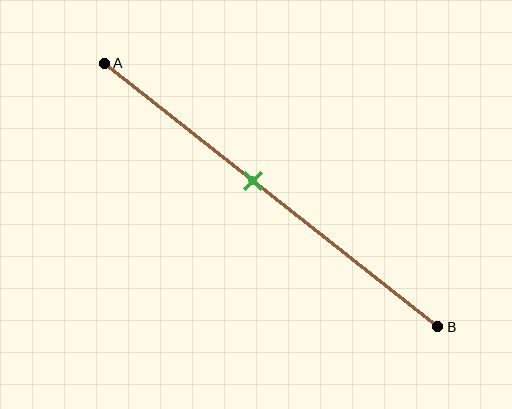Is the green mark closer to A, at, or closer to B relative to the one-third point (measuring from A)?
The green mark is closer to point B than the one-third point of segment AB.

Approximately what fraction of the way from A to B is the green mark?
The green mark is approximately 45% of the way from A to B.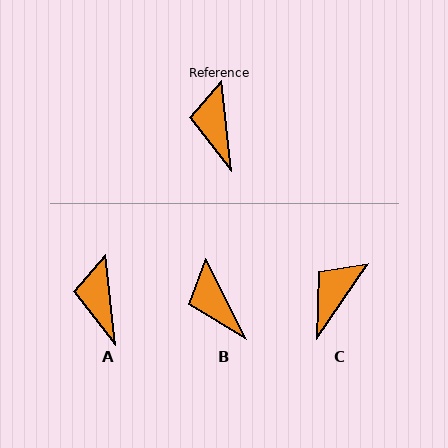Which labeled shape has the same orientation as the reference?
A.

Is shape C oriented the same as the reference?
No, it is off by about 40 degrees.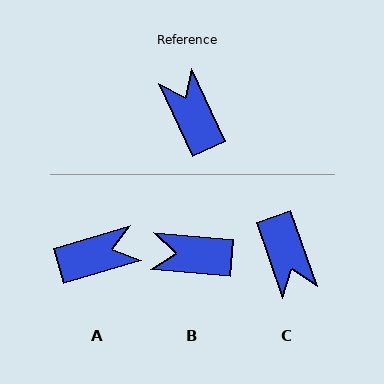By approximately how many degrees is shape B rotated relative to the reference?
Approximately 60 degrees counter-clockwise.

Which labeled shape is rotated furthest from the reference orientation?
C, about 175 degrees away.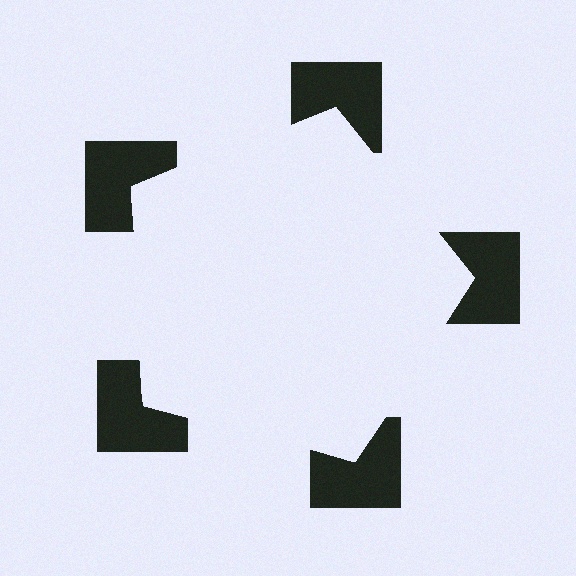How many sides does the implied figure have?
5 sides.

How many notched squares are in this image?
There are 5 — one at each vertex of the illusory pentagon.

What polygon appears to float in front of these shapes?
An illusory pentagon — its edges are inferred from the aligned wedge cuts in the notched squares, not physically drawn.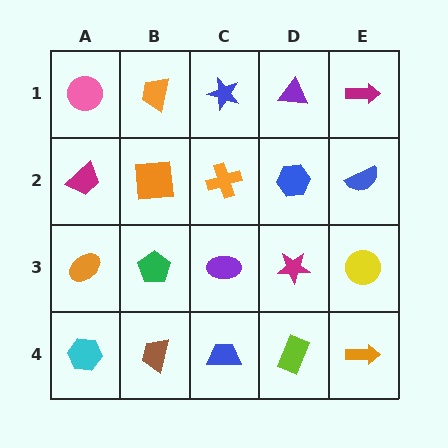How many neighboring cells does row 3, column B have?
4.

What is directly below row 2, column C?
A purple ellipse.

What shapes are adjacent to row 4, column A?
An orange ellipse (row 3, column A), a brown trapezoid (row 4, column B).